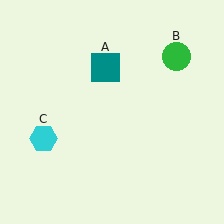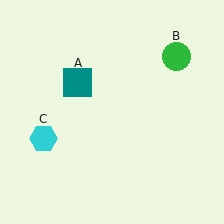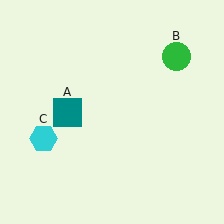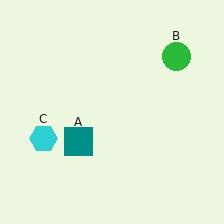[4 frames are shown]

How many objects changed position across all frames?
1 object changed position: teal square (object A).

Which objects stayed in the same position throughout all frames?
Green circle (object B) and cyan hexagon (object C) remained stationary.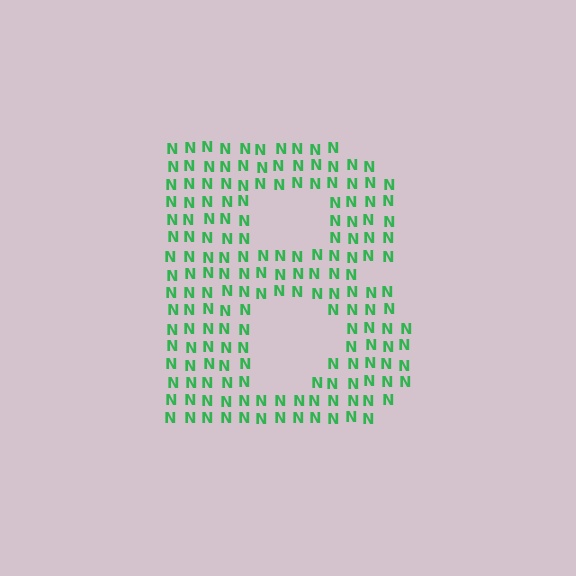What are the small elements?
The small elements are letter N's.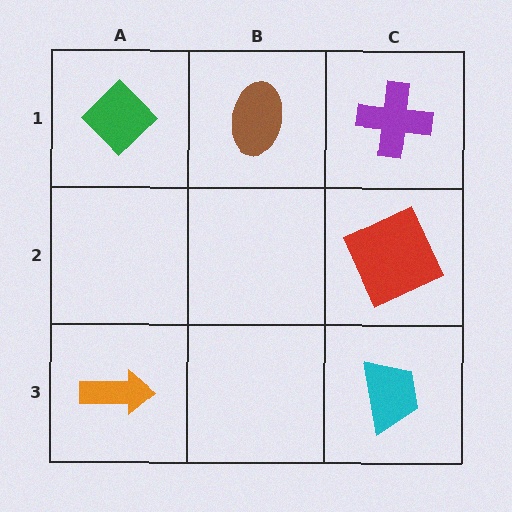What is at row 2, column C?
A red square.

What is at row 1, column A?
A green diamond.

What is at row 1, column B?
A brown ellipse.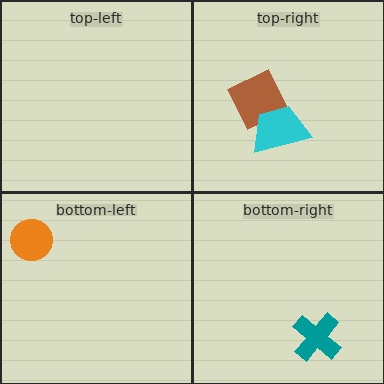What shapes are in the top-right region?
The brown diamond, the cyan trapezoid.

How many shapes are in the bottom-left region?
1.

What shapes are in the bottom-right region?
The teal cross.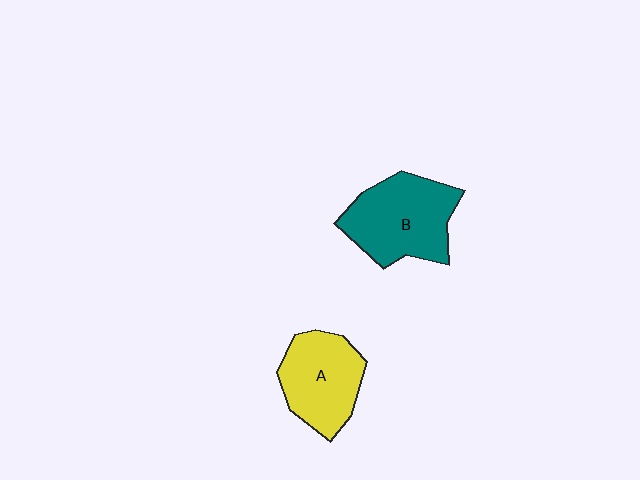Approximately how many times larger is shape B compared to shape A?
Approximately 1.2 times.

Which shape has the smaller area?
Shape A (yellow).